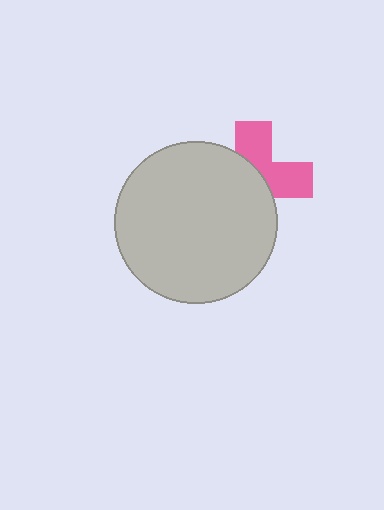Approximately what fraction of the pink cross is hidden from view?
Roughly 57% of the pink cross is hidden behind the light gray circle.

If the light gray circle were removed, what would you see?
You would see the complete pink cross.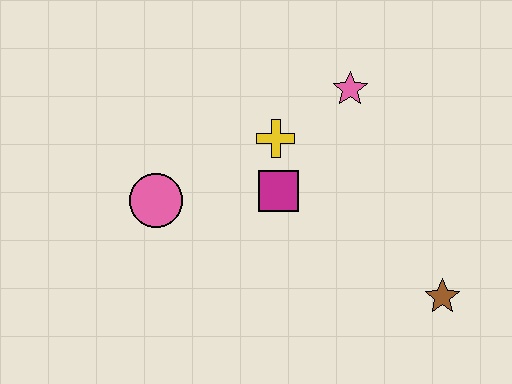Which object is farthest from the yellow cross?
The brown star is farthest from the yellow cross.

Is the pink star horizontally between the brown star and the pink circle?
Yes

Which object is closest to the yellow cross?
The magenta square is closest to the yellow cross.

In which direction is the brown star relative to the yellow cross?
The brown star is to the right of the yellow cross.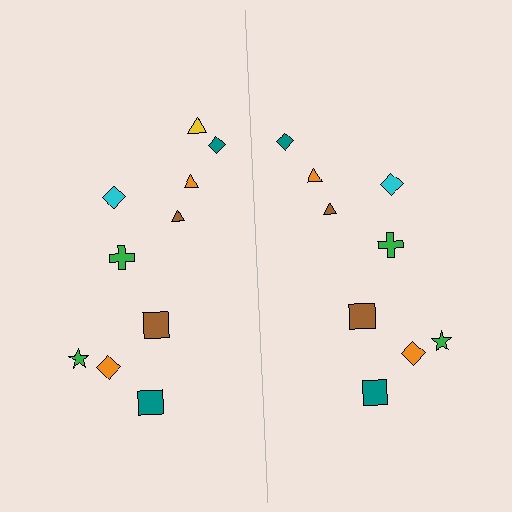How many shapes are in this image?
There are 19 shapes in this image.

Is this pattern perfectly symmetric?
No, the pattern is not perfectly symmetric. A yellow triangle is missing from the right side.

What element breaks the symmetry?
A yellow triangle is missing from the right side.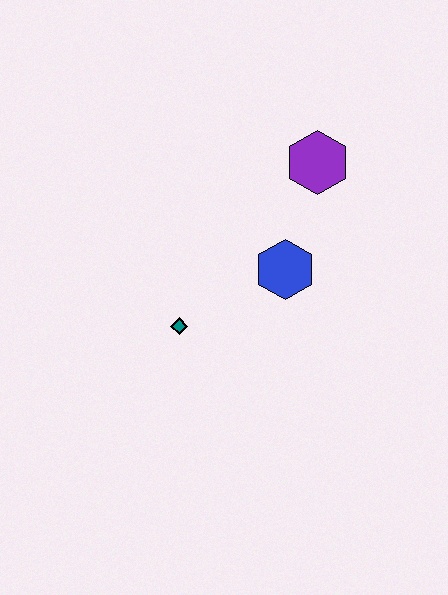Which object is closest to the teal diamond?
The blue hexagon is closest to the teal diamond.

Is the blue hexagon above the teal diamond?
Yes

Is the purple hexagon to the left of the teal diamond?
No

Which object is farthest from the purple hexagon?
The teal diamond is farthest from the purple hexagon.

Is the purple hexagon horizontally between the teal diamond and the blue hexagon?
No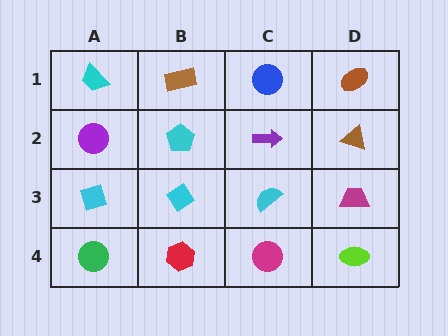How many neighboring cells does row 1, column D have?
2.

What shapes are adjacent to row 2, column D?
A brown ellipse (row 1, column D), a magenta trapezoid (row 3, column D), a purple arrow (row 2, column C).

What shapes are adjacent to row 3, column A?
A purple circle (row 2, column A), a green circle (row 4, column A), a cyan diamond (row 3, column B).